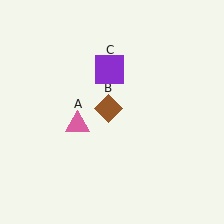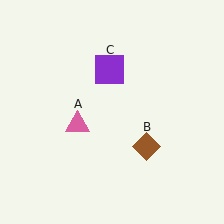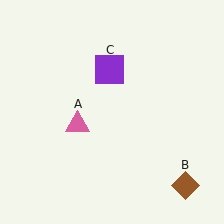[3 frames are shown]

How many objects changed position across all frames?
1 object changed position: brown diamond (object B).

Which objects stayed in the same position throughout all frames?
Pink triangle (object A) and purple square (object C) remained stationary.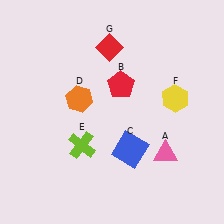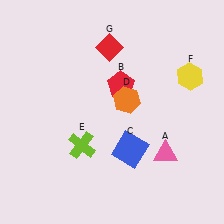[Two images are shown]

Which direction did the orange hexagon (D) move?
The orange hexagon (D) moved right.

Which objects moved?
The objects that moved are: the orange hexagon (D), the yellow hexagon (F).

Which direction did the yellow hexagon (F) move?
The yellow hexagon (F) moved up.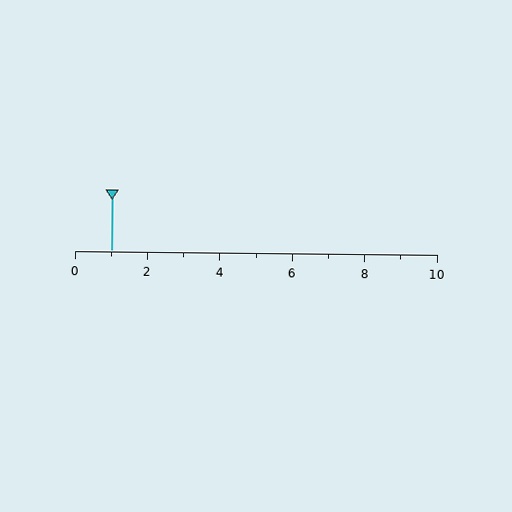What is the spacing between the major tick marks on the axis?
The major ticks are spaced 2 apart.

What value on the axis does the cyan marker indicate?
The marker indicates approximately 1.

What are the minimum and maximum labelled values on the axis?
The axis runs from 0 to 10.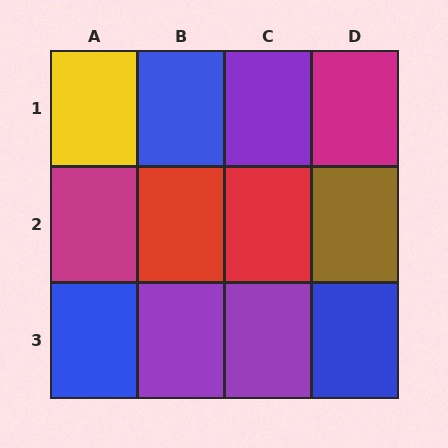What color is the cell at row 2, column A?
Magenta.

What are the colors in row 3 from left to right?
Blue, purple, purple, blue.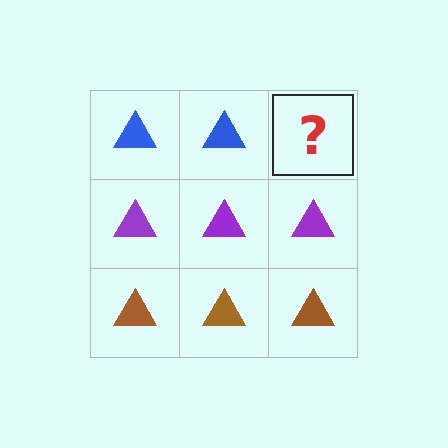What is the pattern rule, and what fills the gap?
The rule is that each row has a consistent color. The gap should be filled with a blue triangle.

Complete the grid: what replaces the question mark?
The question mark should be replaced with a blue triangle.